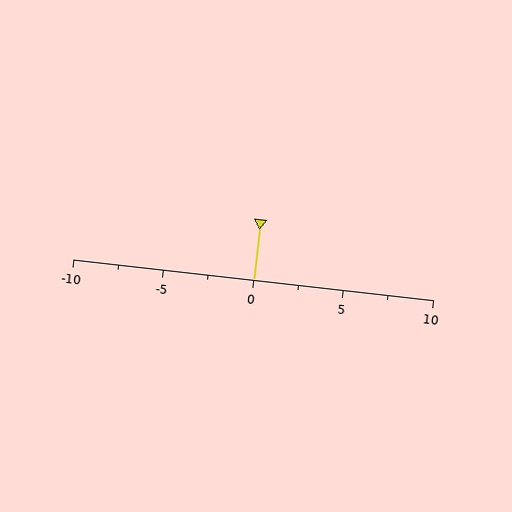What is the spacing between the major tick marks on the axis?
The major ticks are spaced 5 apart.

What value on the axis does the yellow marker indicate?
The marker indicates approximately 0.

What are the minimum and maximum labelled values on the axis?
The axis runs from -10 to 10.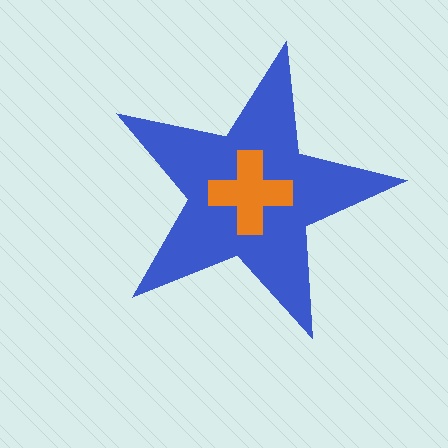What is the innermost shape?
The orange cross.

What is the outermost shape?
The blue star.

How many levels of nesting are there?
2.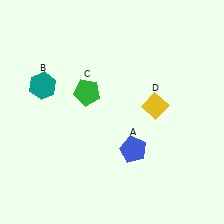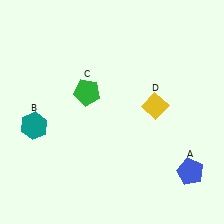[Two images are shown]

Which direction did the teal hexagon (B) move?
The teal hexagon (B) moved down.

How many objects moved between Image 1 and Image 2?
2 objects moved between the two images.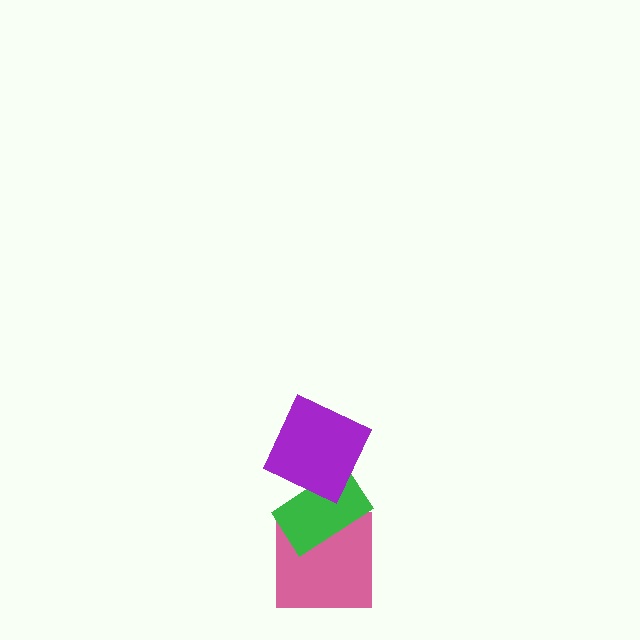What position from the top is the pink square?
The pink square is 3rd from the top.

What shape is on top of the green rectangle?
The purple square is on top of the green rectangle.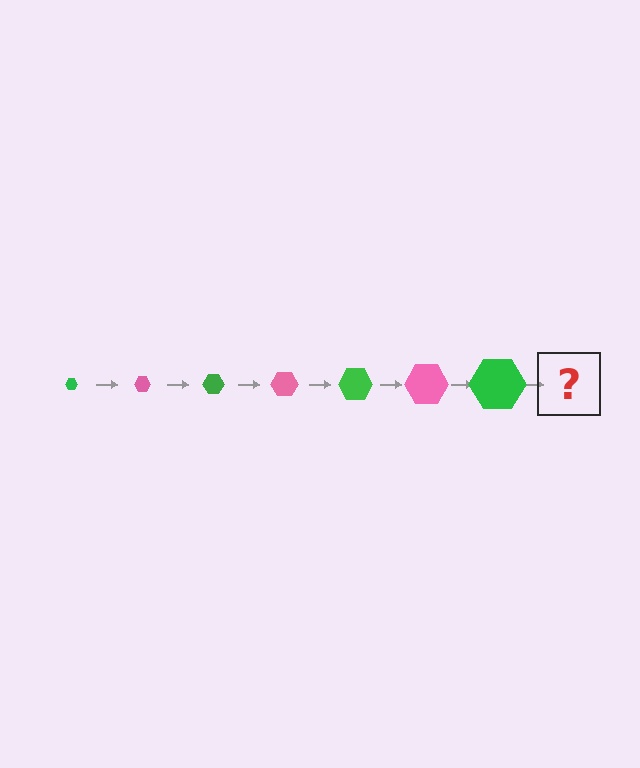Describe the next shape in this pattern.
It should be a pink hexagon, larger than the previous one.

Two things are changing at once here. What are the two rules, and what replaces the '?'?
The two rules are that the hexagon grows larger each step and the color cycles through green and pink. The '?' should be a pink hexagon, larger than the previous one.